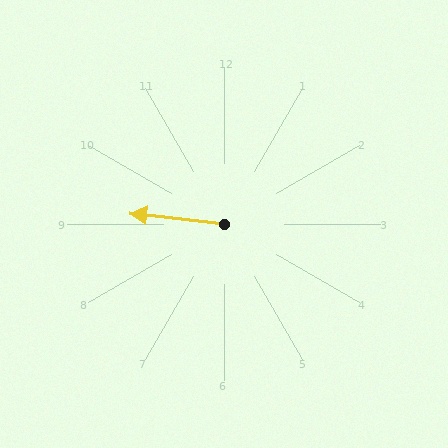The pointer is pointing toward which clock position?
Roughly 9 o'clock.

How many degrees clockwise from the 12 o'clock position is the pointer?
Approximately 277 degrees.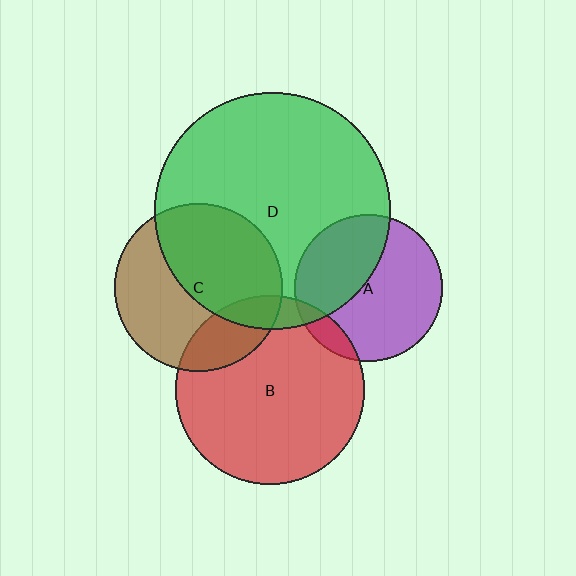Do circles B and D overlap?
Yes.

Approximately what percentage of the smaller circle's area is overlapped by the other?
Approximately 10%.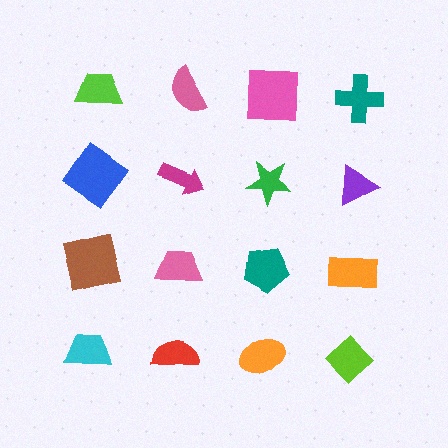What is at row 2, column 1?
A blue diamond.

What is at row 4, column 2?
A red semicircle.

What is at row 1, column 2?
A pink semicircle.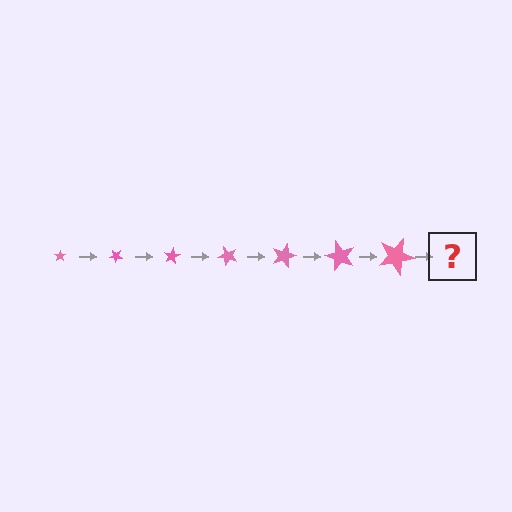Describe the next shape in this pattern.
It should be a star, larger than the previous one and rotated 280 degrees from the start.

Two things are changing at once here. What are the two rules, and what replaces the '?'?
The two rules are that the star grows larger each step and it rotates 40 degrees each step. The '?' should be a star, larger than the previous one and rotated 280 degrees from the start.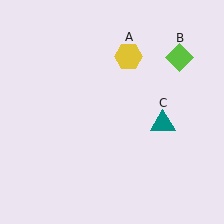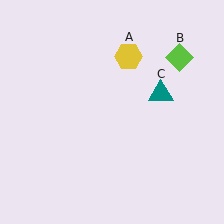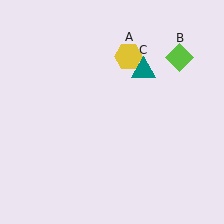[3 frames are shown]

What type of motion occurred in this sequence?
The teal triangle (object C) rotated counterclockwise around the center of the scene.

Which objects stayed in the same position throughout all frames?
Yellow hexagon (object A) and lime diamond (object B) remained stationary.